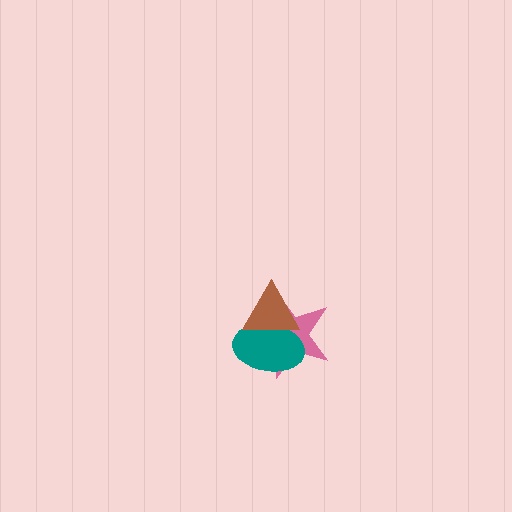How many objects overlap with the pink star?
2 objects overlap with the pink star.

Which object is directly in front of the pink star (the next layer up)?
The teal ellipse is directly in front of the pink star.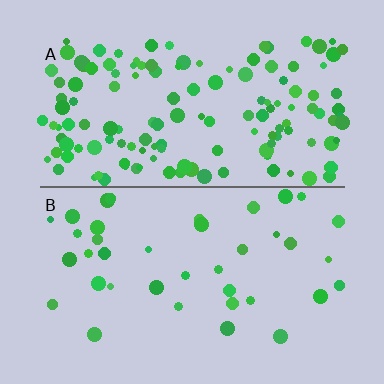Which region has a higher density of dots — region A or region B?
A (the top).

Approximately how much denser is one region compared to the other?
Approximately 3.7× — region A over region B.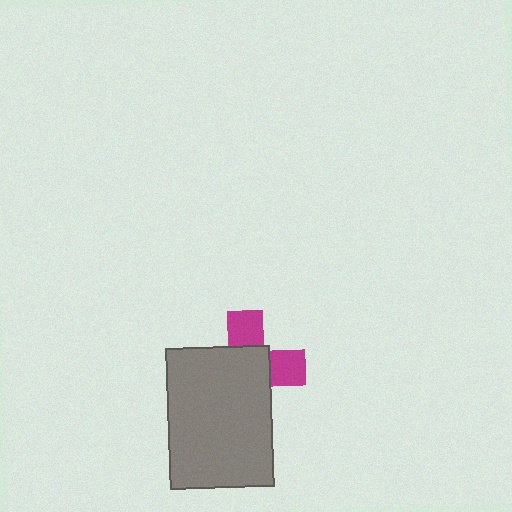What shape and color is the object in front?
The object in front is a gray rectangle.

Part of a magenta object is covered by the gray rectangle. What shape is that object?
It is a cross.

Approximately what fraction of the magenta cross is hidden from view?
Roughly 65% of the magenta cross is hidden behind the gray rectangle.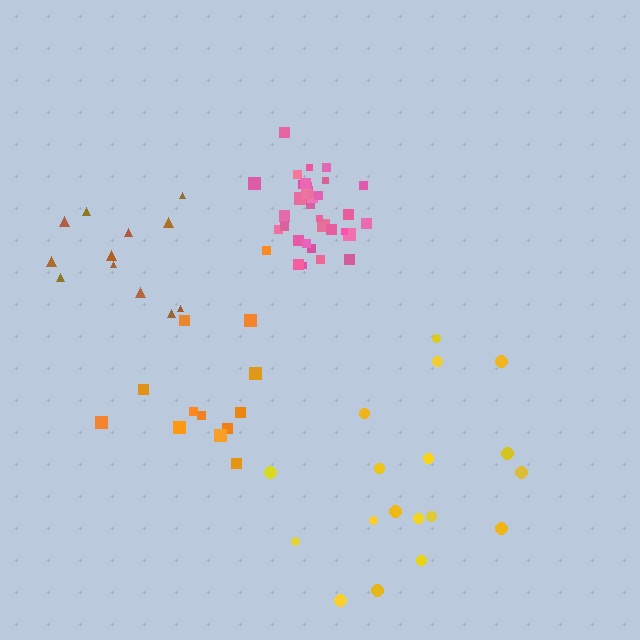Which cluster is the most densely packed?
Pink.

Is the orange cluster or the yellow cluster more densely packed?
Orange.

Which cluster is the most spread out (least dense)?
Yellow.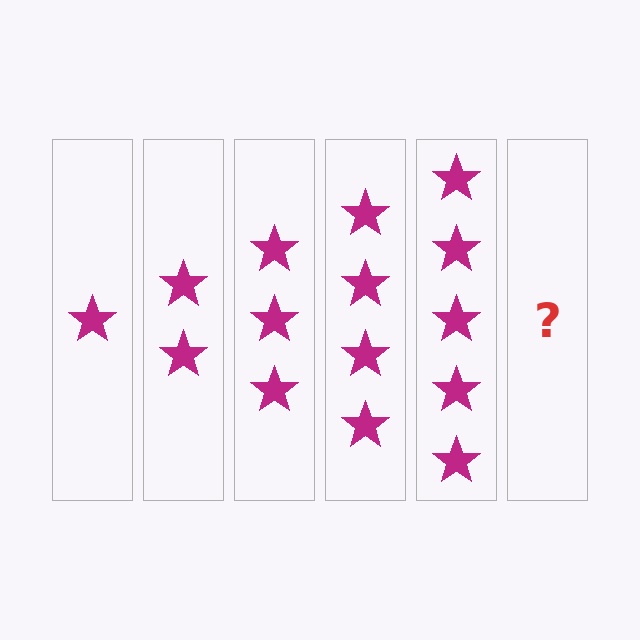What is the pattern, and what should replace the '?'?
The pattern is that each step adds one more star. The '?' should be 6 stars.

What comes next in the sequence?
The next element should be 6 stars.